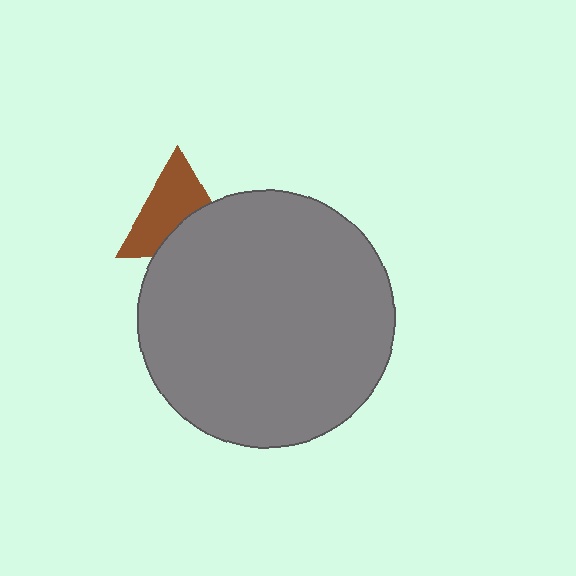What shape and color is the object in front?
The object in front is a gray circle.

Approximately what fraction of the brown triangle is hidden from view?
Roughly 39% of the brown triangle is hidden behind the gray circle.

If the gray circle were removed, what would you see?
You would see the complete brown triangle.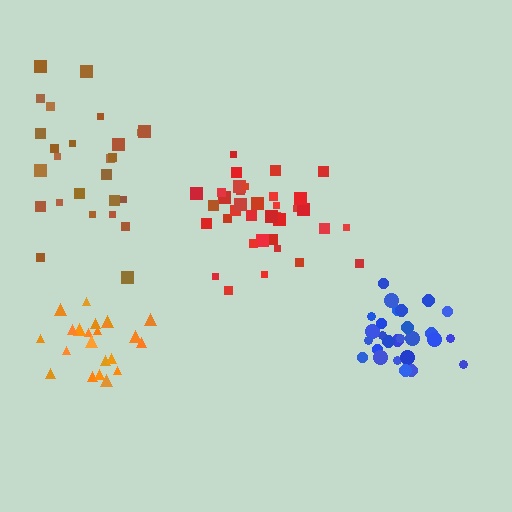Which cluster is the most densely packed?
Blue.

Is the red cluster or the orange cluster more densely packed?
Orange.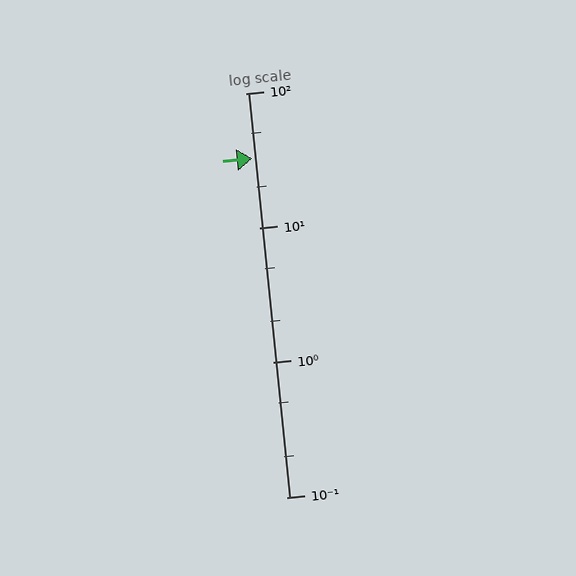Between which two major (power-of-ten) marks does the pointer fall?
The pointer is between 10 and 100.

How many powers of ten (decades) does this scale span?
The scale spans 3 decades, from 0.1 to 100.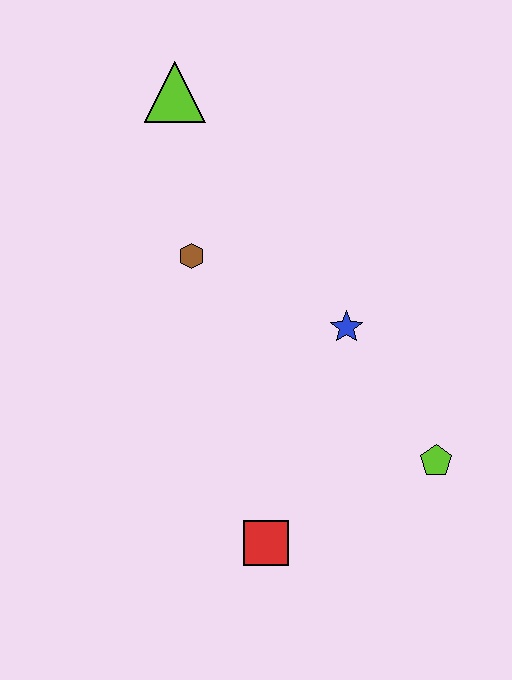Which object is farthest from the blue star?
The lime triangle is farthest from the blue star.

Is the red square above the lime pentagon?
No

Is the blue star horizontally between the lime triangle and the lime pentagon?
Yes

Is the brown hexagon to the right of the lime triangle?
Yes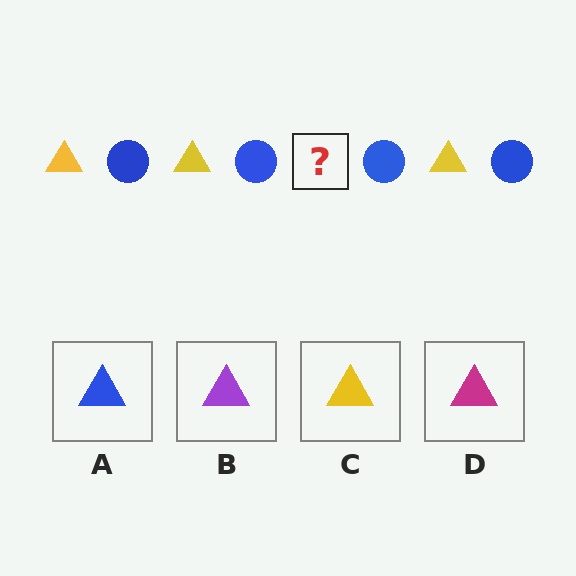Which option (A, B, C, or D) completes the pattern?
C.